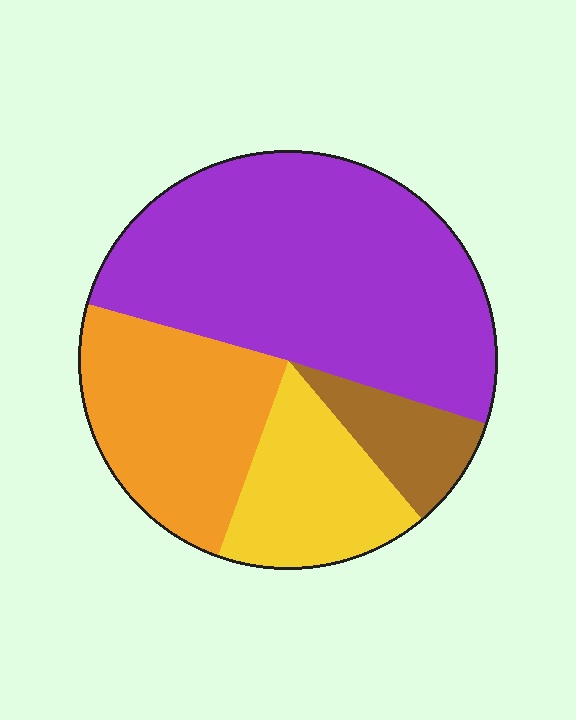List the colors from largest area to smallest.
From largest to smallest: purple, orange, yellow, brown.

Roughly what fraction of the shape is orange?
Orange takes up between a sixth and a third of the shape.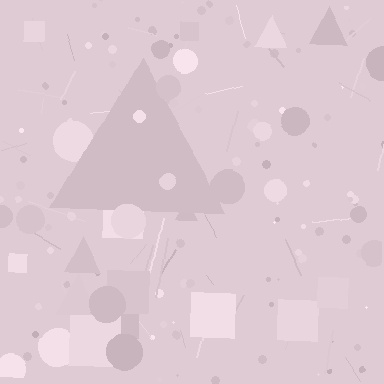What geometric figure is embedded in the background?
A triangle is embedded in the background.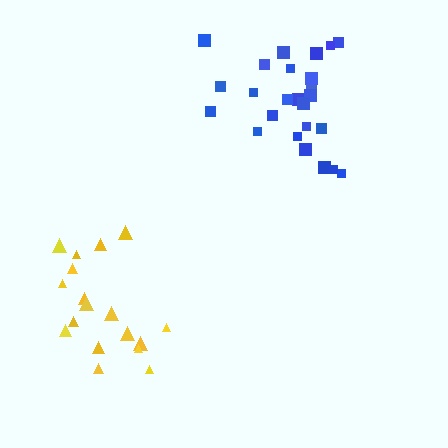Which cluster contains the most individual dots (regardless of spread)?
Blue (25).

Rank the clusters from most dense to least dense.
yellow, blue.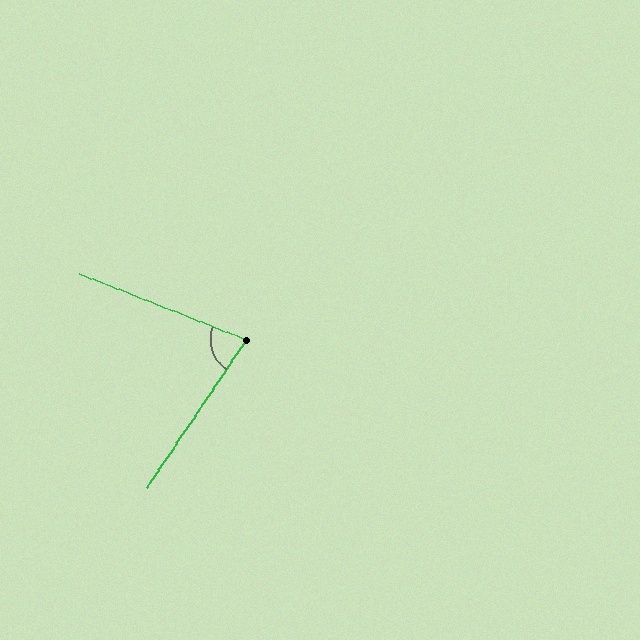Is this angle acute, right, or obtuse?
It is acute.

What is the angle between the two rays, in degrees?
Approximately 78 degrees.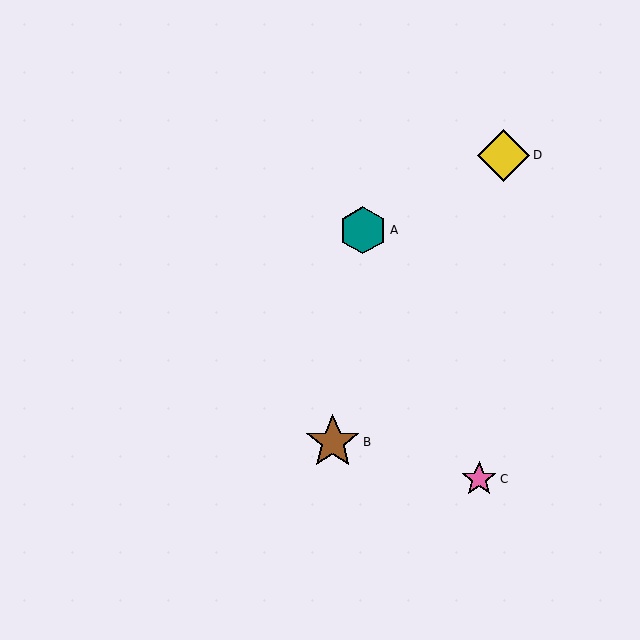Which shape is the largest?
The brown star (labeled B) is the largest.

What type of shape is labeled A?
Shape A is a teal hexagon.